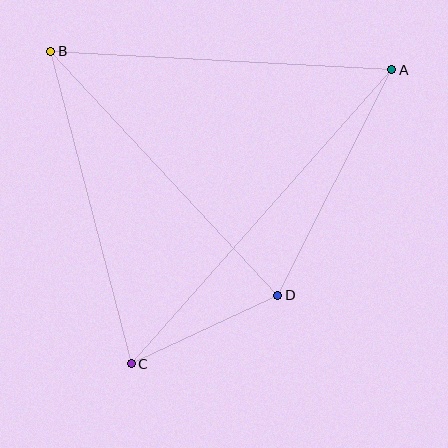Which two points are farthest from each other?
Points A and C are farthest from each other.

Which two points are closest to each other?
Points C and D are closest to each other.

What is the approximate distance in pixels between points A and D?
The distance between A and D is approximately 253 pixels.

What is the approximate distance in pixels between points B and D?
The distance between B and D is approximately 333 pixels.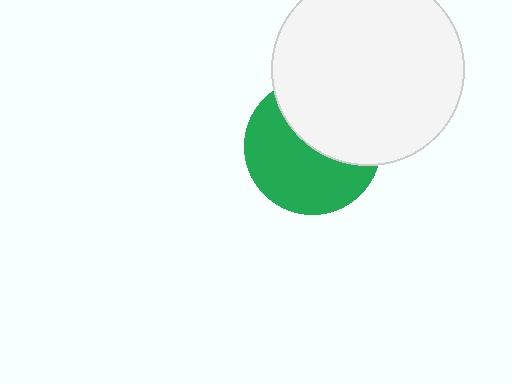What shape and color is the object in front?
The object in front is a white circle.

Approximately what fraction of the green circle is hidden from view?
Roughly 44% of the green circle is hidden behind the white circle.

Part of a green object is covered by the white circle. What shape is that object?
It is a circle.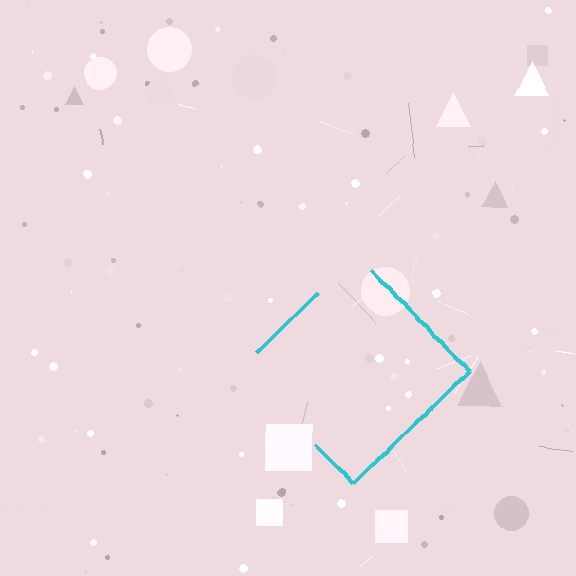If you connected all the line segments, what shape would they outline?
They would outline a diamond.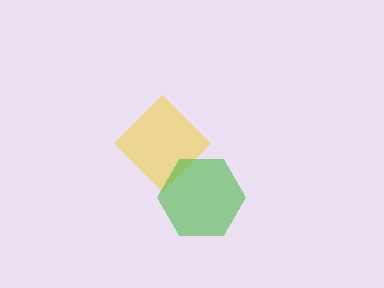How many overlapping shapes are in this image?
There are 2 overlapping shapes in the image.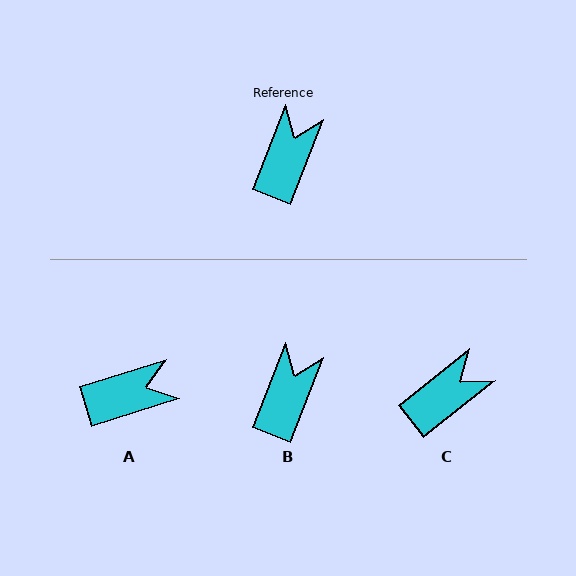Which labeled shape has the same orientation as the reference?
B.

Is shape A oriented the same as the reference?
No, it is off by about 51 degrees.